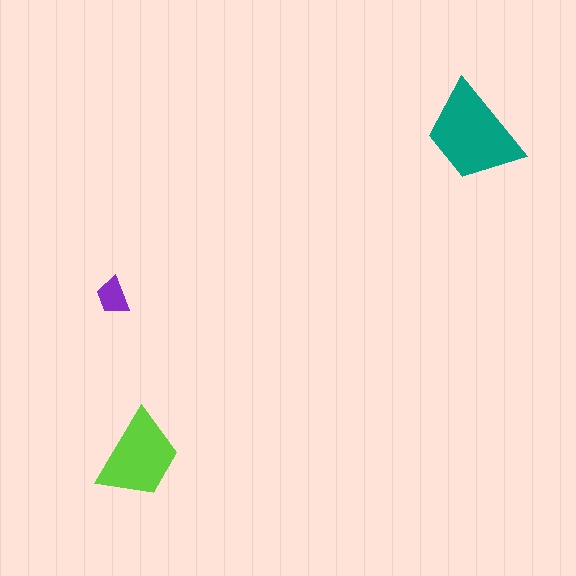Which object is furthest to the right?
The teal trapezoid is rightmost.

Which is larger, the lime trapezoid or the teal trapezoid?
The teal one.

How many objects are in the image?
There are 3 objects in the image.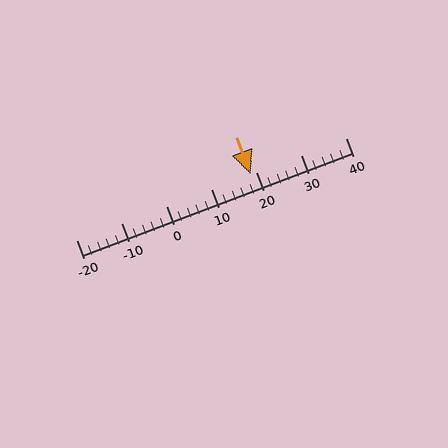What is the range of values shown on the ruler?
The ruler shows values from -20 to 40.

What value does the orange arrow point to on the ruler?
The orange arrow points to approximately 19.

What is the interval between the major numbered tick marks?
The major tick marks are spaced 10 units apart.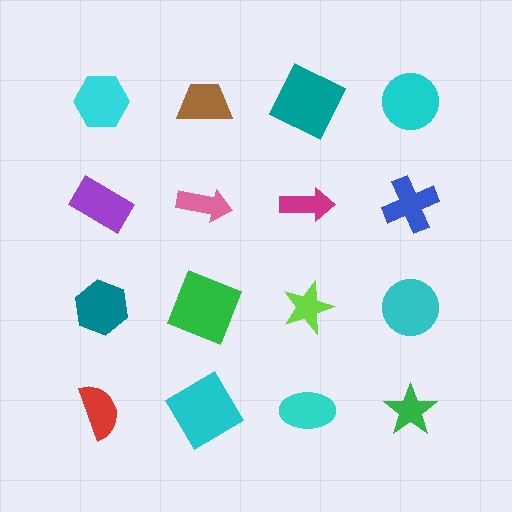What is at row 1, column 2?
A brown trapezoid.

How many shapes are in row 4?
4 shapes.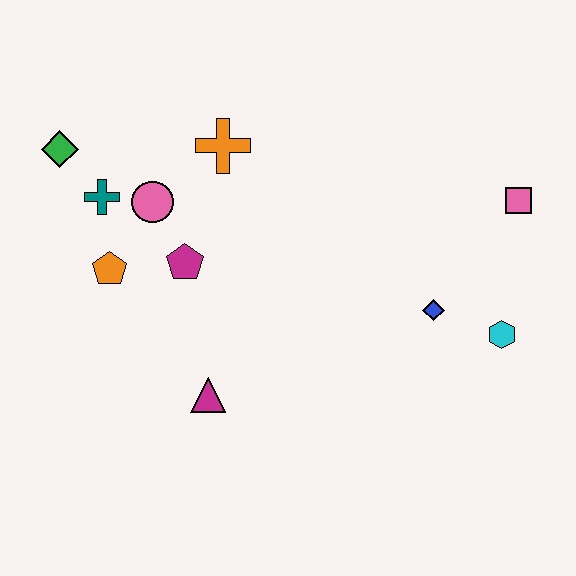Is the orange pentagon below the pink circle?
Yes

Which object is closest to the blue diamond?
The cyan hexagon is closest to the blue diamond.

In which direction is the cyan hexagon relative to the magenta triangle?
The cyan hexagon is to the right of the magenta triangle.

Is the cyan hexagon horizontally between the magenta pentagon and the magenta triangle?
No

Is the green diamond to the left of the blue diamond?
Yes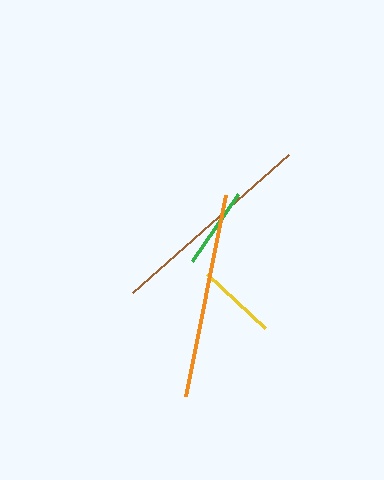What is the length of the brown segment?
The brown segment is approximately 208 pixels long.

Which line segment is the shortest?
The yellow line is the shortest at approximately 79 pixels.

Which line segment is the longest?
The brown line is the longest at approximately 208 pixels.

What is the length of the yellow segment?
The yellow segment is approximately 79 pixels long.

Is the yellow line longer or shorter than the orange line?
The orange line is longer than the yellow line.